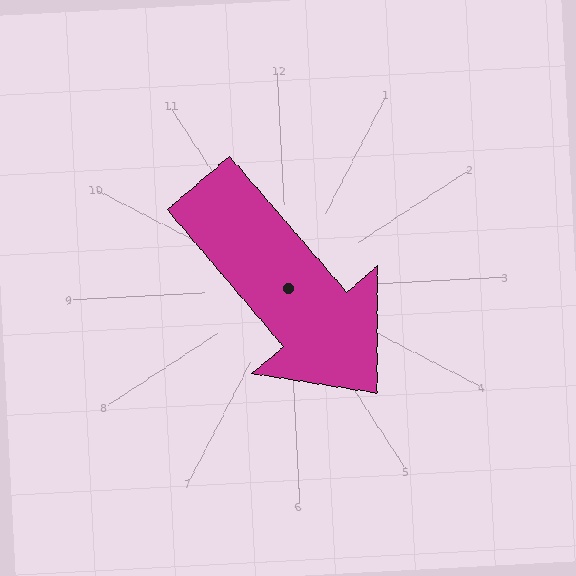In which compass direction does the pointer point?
Southeast.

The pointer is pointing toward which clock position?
Roughly 5 o'clock.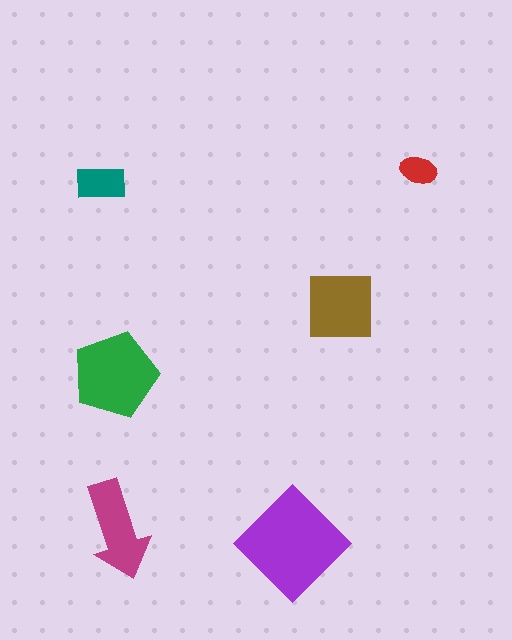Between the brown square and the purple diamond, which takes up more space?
The purple diamond.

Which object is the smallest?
The red ellipse.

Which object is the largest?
The purple diamond.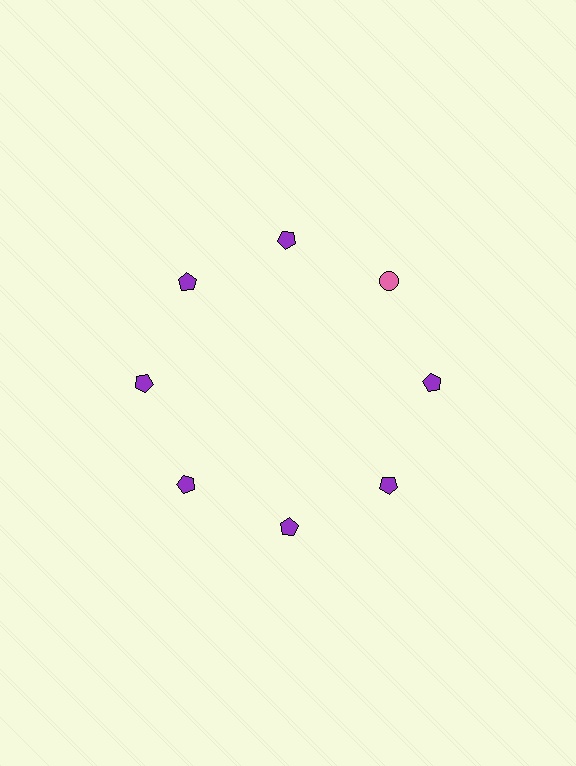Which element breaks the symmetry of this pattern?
The pink circle at roughly the 2 o'clock position breaks the symmetry. All other shapes are purple pentagons.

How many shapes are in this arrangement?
There are 8 shapes arranged in a ring pattern.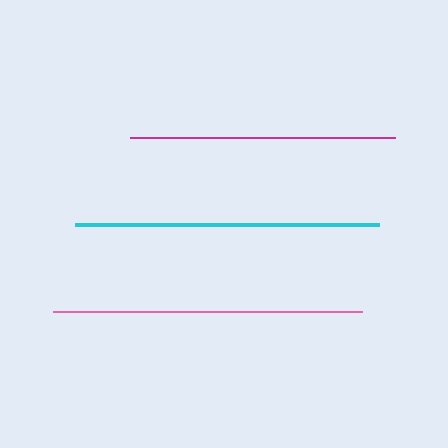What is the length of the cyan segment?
The cyan segment is approximately 305 pixels long.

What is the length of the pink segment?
The pink segment is approximately 309 pixels long.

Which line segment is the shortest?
The magenta line is the shortest at approximately 265 pixels.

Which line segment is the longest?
The pink line is the longest at approximately 309 pixels.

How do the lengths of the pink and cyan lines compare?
The pink and cyan lines are approximately the same length.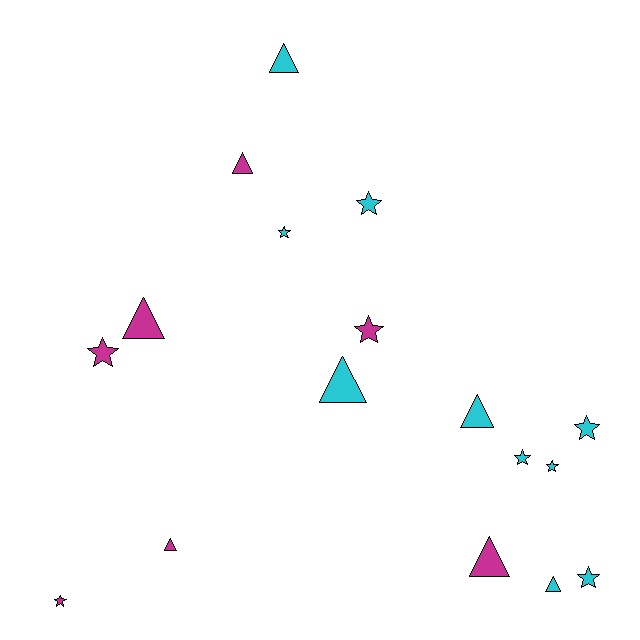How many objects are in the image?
There are 17 objects.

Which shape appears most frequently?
Star, with 9 objects.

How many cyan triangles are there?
There are 4 cyan triangles.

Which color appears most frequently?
Cyan, with 10 objects.